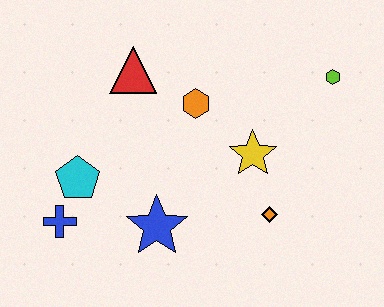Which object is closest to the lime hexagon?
The yellow star is closest to the lime hexagon.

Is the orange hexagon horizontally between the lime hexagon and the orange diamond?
No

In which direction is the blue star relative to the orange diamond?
The blue star is to the left of the orange diamond.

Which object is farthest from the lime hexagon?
The blue cross is farthest from the lime hexagon.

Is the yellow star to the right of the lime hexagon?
No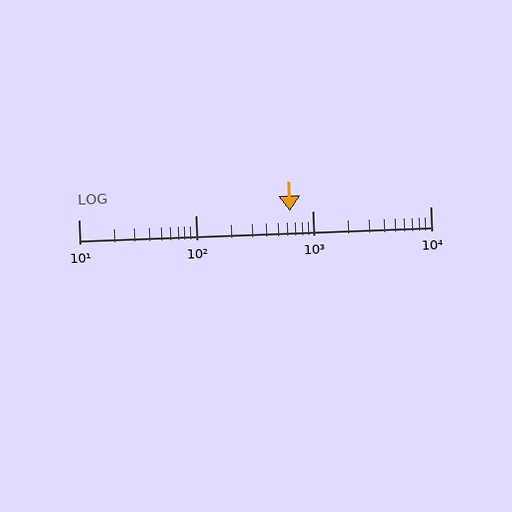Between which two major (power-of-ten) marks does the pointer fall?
The pointer is between 100 and 1000.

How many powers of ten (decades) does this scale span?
The scale spans 3 decades, from 10 to 10000.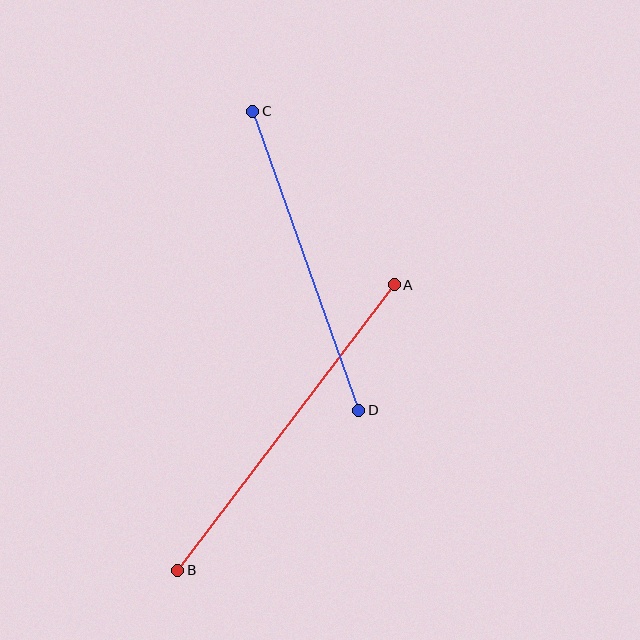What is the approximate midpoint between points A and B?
The midpoint is at approximately (286, 427) pixels.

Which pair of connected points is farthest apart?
Points A and B are farthest apart.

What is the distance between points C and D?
The distance is approximately 317 pixels.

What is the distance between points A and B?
The distance is approximately 358 pixels.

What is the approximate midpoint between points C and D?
The midpoint is at approximately (306, 261) pixels.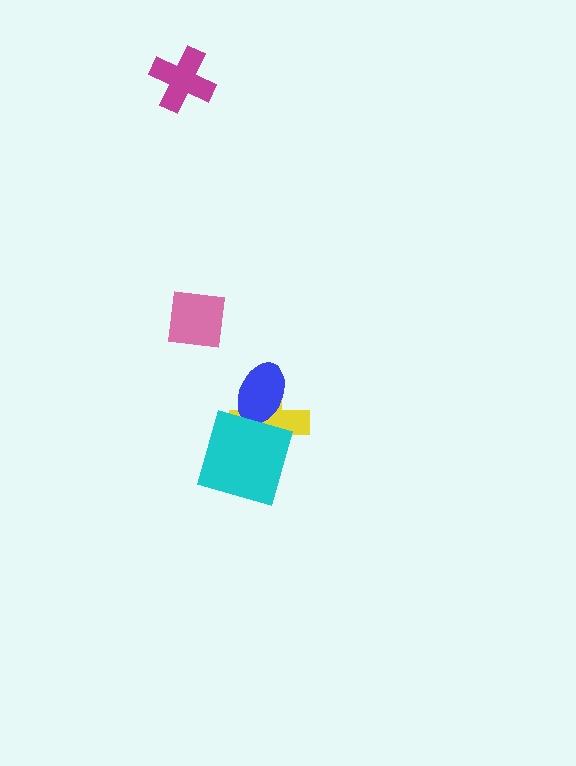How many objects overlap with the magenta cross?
0 objects overlap with the magenta cross.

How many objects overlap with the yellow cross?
2 objects overlap with the yellow cross.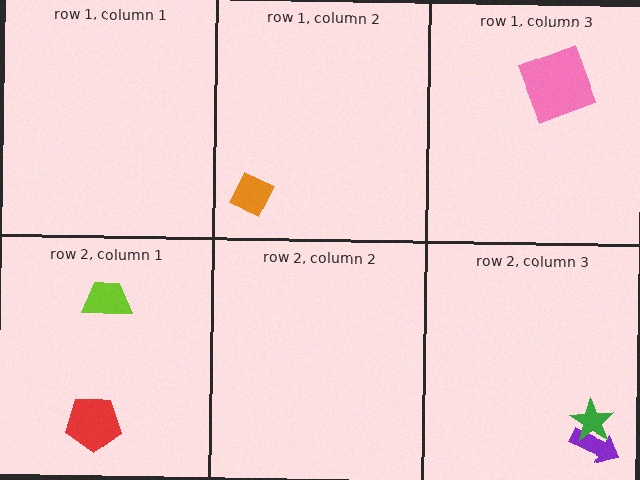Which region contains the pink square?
The row 1, column 3 region.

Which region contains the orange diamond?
The row 1, column 2 region.